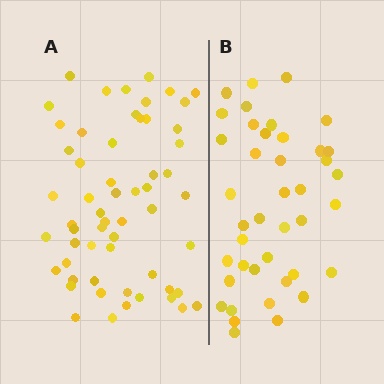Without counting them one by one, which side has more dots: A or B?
Region A (the left region) has more dots.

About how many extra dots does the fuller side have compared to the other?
Region A has approximately 15 more dots than region B.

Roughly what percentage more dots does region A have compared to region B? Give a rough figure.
About 40% more.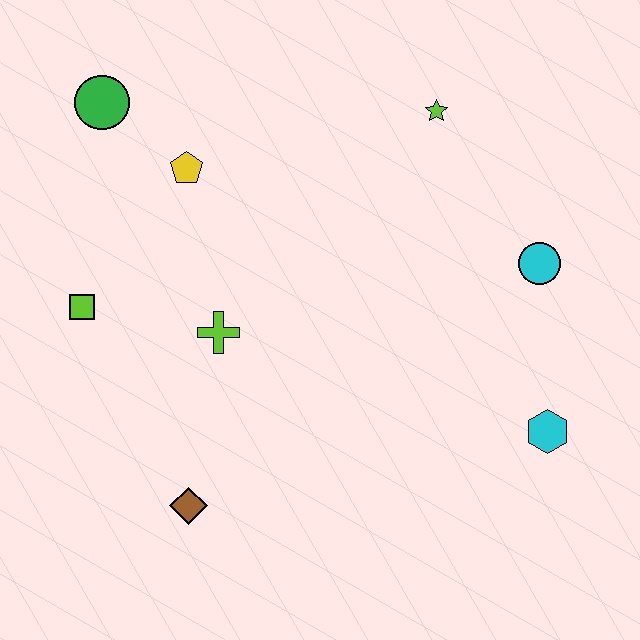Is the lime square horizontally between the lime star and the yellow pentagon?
No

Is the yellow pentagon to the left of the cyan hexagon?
Yes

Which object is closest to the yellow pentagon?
The green circle is closest to the yellow pentagon.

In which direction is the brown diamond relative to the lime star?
The brown diamond is below the lime star.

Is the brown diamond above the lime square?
No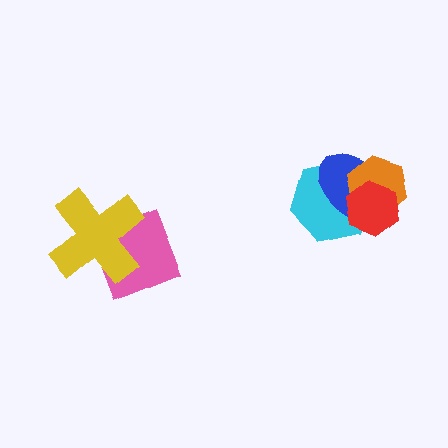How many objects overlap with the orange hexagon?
3 objects overlap with the orange hexagon.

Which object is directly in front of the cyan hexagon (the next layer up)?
The blue ellipse is directly in front of the cyan hexagon.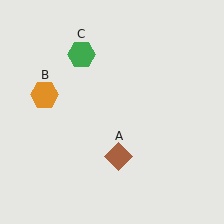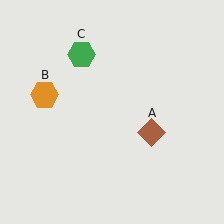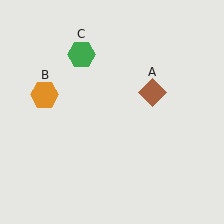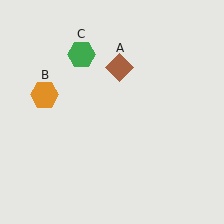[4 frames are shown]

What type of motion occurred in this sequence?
The brown diamond (object A) rotated counterclockwise around the center of the scene.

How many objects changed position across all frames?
1 object changed position: brown diamond (object A).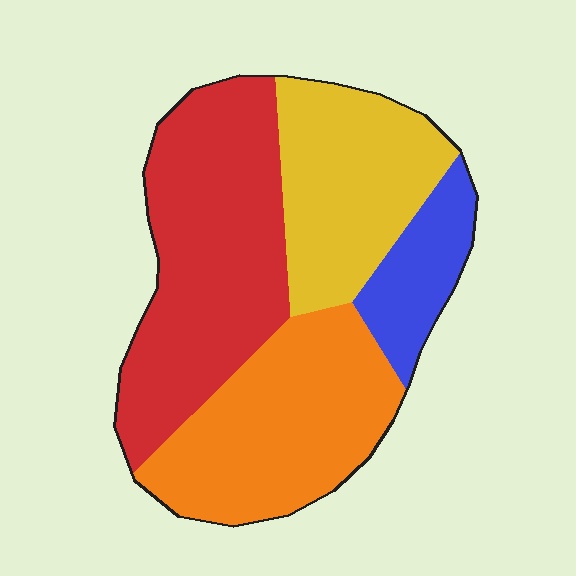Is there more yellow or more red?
Red.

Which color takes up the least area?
Blue, at roughly 10%.